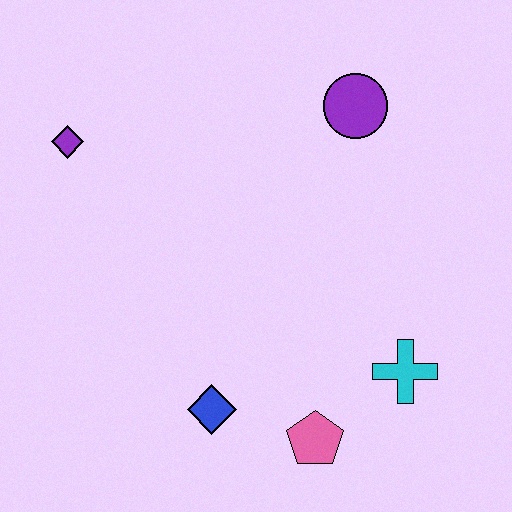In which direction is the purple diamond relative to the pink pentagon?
The purple diamond is above the pink pentagon.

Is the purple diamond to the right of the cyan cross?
No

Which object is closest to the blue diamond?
The pink pentagon is closest to the blue diamond.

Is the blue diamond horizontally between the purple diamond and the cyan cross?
Yes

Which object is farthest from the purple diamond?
The cyan cross is farthest from the purple diamond.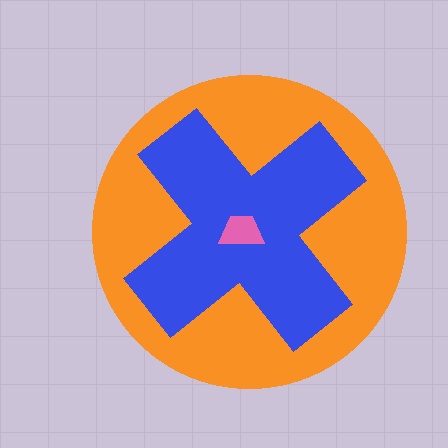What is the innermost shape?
The pink trapezoid.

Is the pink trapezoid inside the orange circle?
Yes.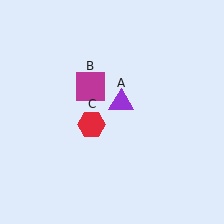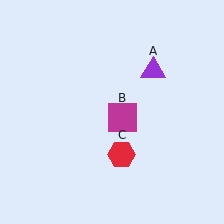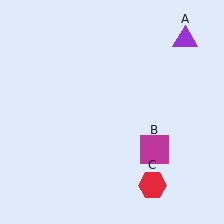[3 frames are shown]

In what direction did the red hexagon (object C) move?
The red hexagon (object C) moved down and to the right.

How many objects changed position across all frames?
3 objects changed position: purple triangle (object A), magenta square (object B), red hexagon (object C).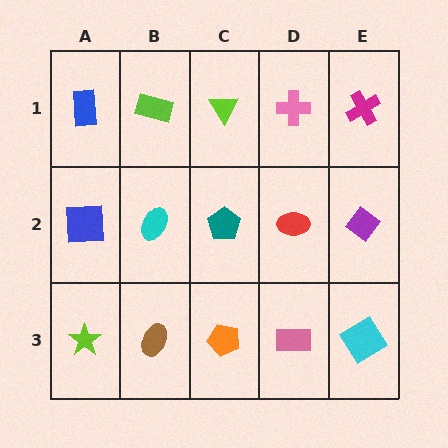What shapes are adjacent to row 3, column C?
A teal pentagon (row 2, column C), a brown ellipse (row 3, column B), a pink rectangle (row 3, column D).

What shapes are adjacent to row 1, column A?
A blue square (row 2, column A), a lime rectangle (row 1, column B).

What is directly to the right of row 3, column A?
A brown ellipse.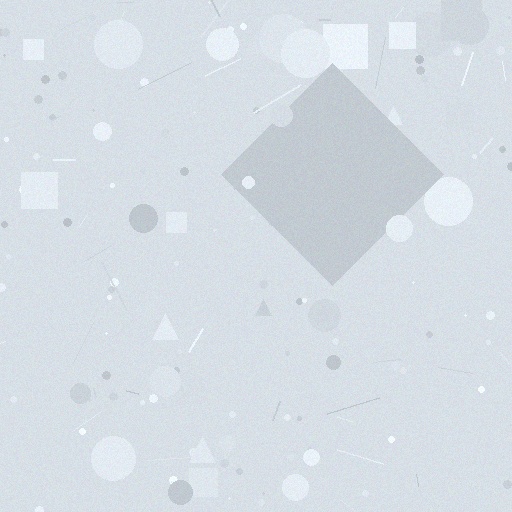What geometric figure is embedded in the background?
A diamond is embedded in the background.